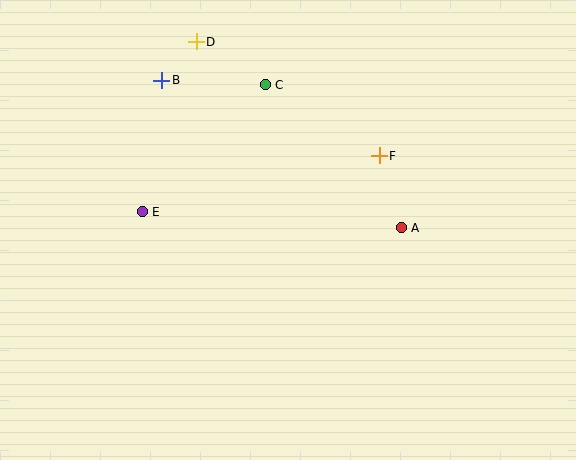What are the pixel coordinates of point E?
Point E is at (142, 212).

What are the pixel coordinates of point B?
Point B is at (162, 80).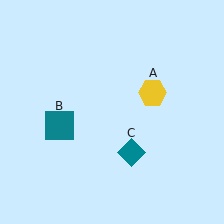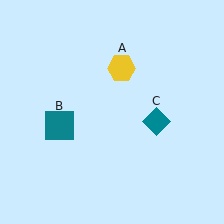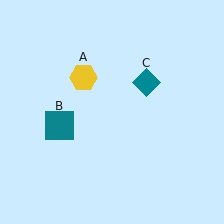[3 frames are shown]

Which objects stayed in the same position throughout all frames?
Teal square (object B) remained stationary.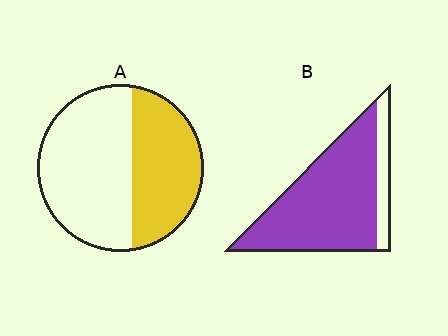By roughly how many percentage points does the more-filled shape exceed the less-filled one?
By roughly 45 percentage points (B over A).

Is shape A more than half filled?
No.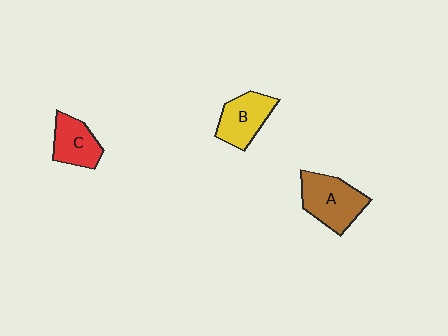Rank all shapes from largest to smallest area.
From largest to smallest: A (brown), B (yellow), C (red).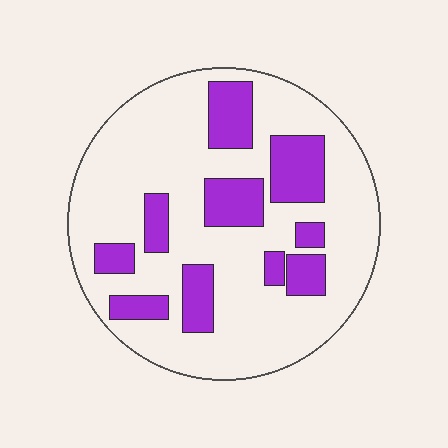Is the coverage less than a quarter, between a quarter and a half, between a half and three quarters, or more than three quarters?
Between a quarter and a half.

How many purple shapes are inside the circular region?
10.